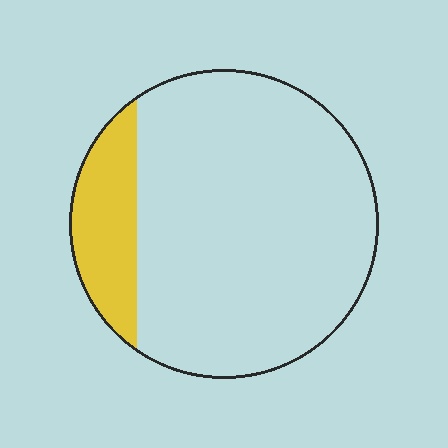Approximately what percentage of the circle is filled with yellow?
Approximately 15%.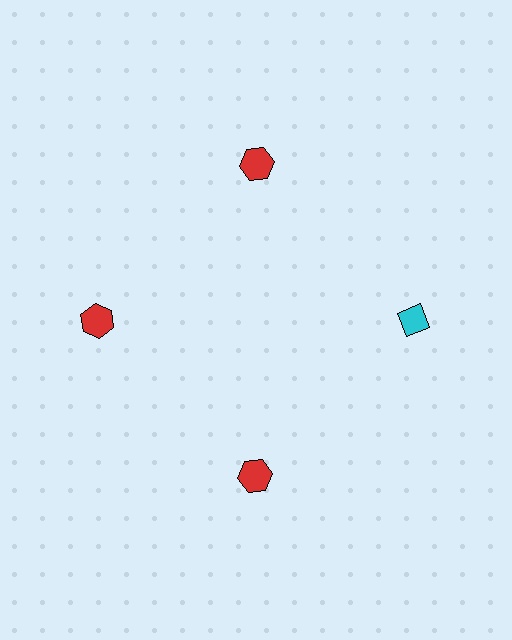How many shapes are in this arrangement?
There are 4 shapes arranged in a ring pattern.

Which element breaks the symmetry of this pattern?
The cyan diamond at roughly the 3 o'clock position breaks the symmetry. All other shapes are red hexagons.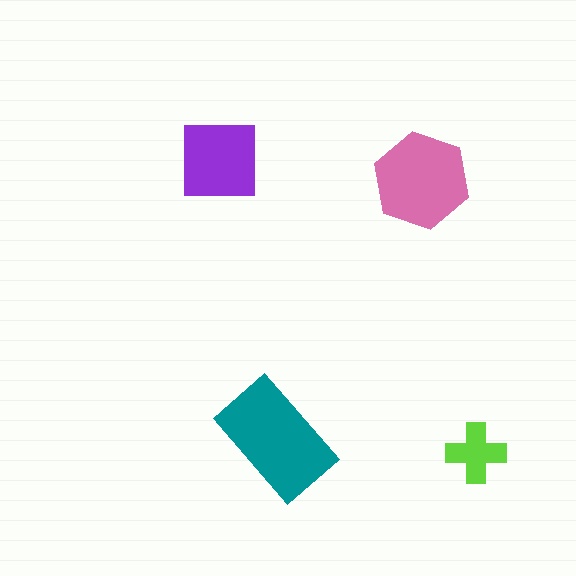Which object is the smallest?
The lime cross.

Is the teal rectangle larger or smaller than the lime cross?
Larger.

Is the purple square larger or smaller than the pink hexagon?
Smaller.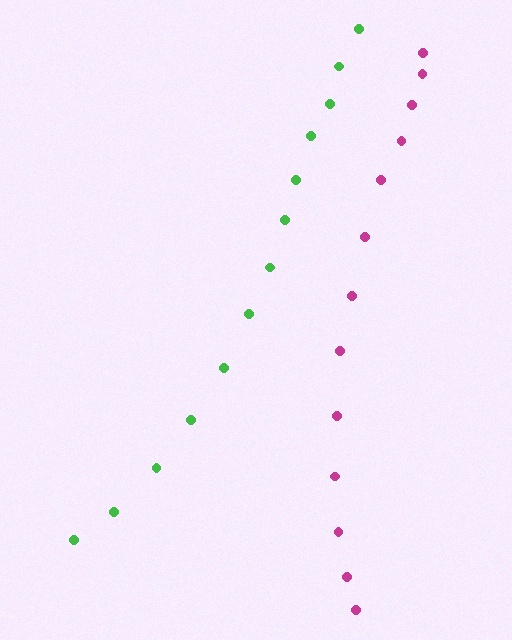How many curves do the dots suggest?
There are 2 distinct paths.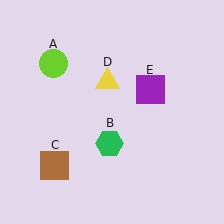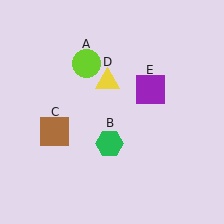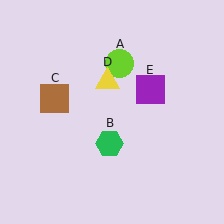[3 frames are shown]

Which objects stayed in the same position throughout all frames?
Green hexagon (object B) and yellow triangle (object D) and purple square (object E) remained stationary.